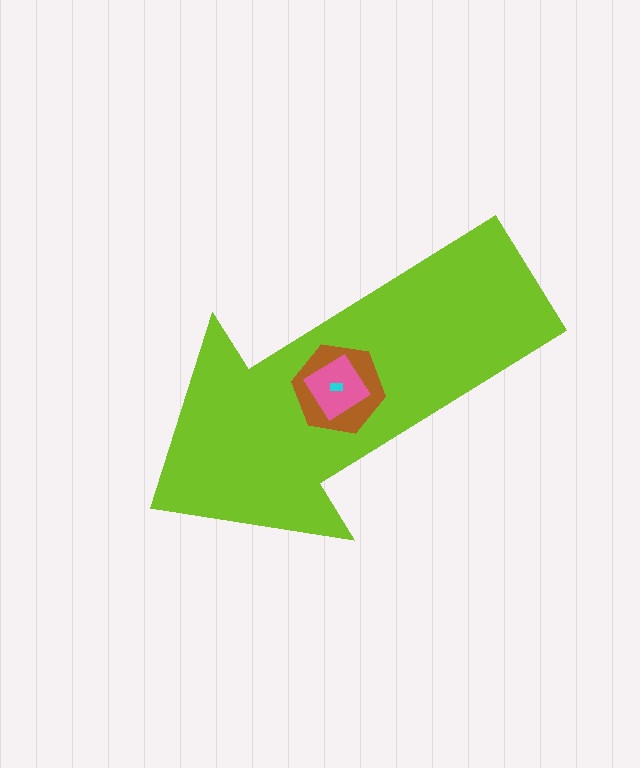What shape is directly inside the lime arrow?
The brown hexagon.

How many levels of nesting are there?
4.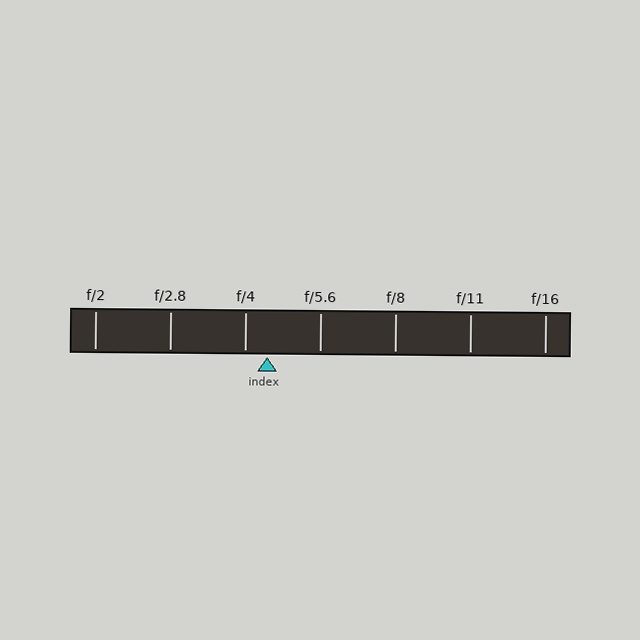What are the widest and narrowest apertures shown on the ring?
The widest aperture shown is f/2 and the narrowest is f/16.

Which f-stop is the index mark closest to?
The index mark is closest to f/4.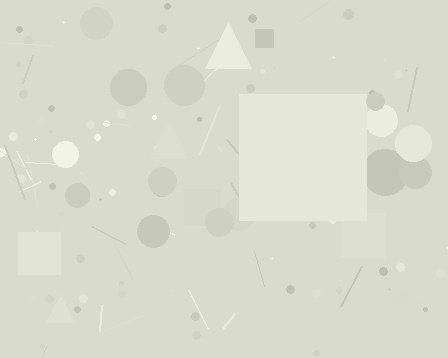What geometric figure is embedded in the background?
A square is embedded in the background.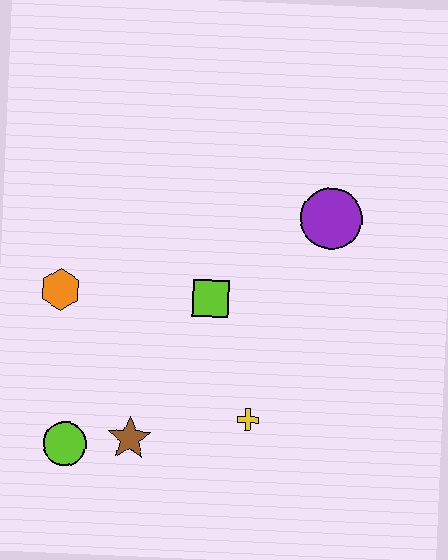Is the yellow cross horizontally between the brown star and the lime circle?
No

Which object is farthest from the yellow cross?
The orange hexagon is farthest from the yellow cross.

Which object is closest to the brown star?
The lime circle is closest to the brown star.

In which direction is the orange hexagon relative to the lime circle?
The orange hexagon is above the lime circle.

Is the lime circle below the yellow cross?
Yes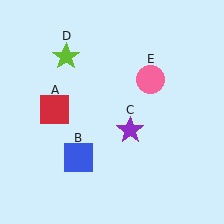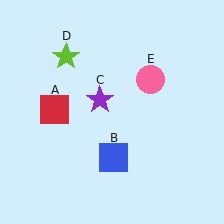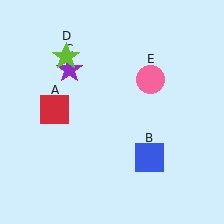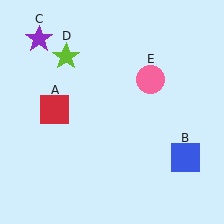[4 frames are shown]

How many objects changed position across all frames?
2 objects changed position: blue square (object B), purple star (object C).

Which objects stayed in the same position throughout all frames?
Red square (object A) and lime star (object D) and pink circle (object E) remained stationary.